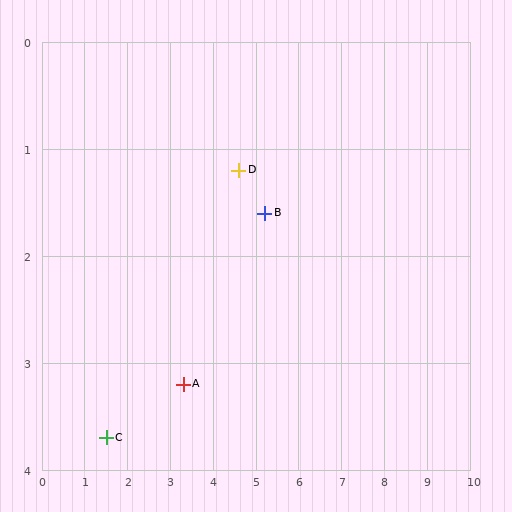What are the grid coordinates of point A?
Point A is at approximately (3.3, 3.2).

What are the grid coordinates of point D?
Point D is at approximately (4.6, 1.2).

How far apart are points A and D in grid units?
Points A and D are about 2.4 grid units apart.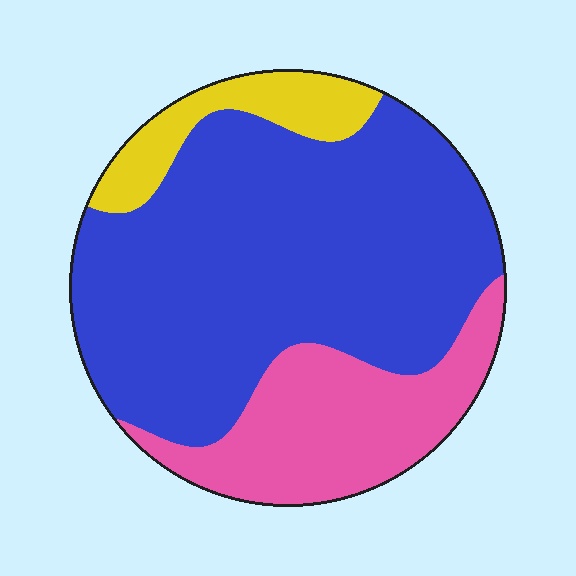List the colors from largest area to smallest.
From largest to smallest: blue, pink, yellow.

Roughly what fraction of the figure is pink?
Pink covers around 25% of the figure.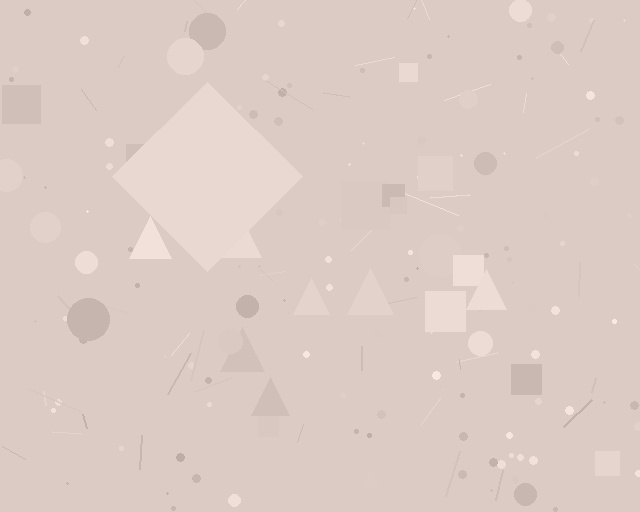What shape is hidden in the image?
A diamond is hidden in the image.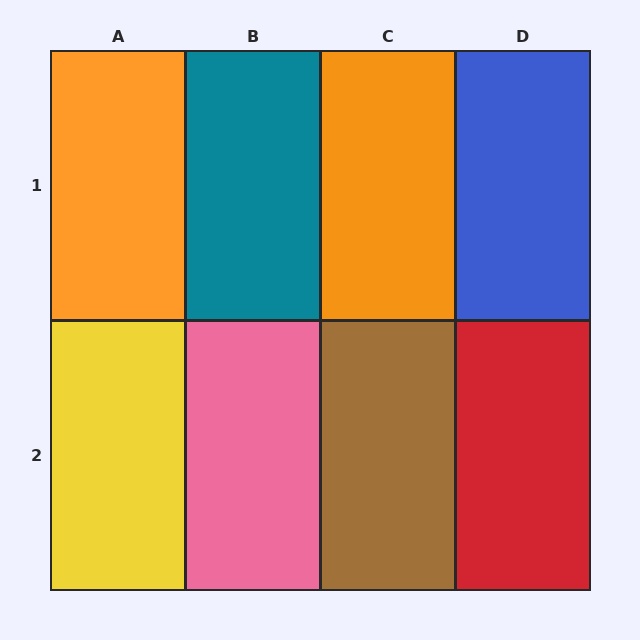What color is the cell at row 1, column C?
Orange.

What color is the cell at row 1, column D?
Blue.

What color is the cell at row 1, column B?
Teal.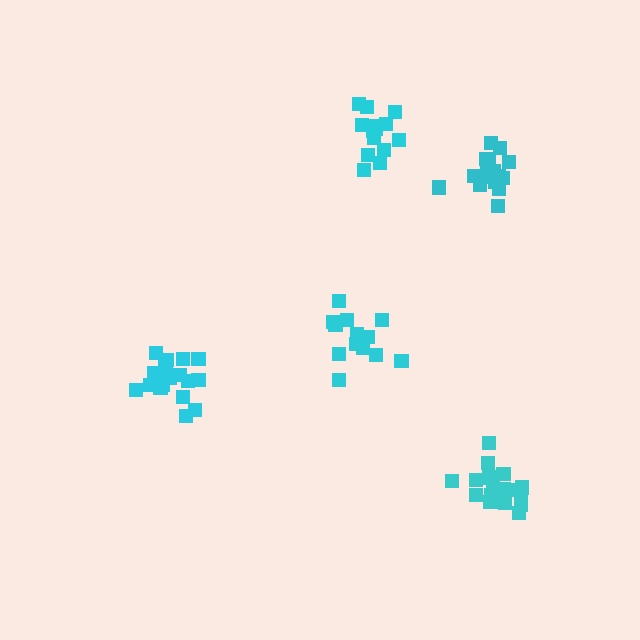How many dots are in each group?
Group 1: 18 dots, Group 2: 14 dots, Group 3: 18 dots, Group 4: 16 dots, Group 5: 14 dots (80 total).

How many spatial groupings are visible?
There are 5 spatial groupings.